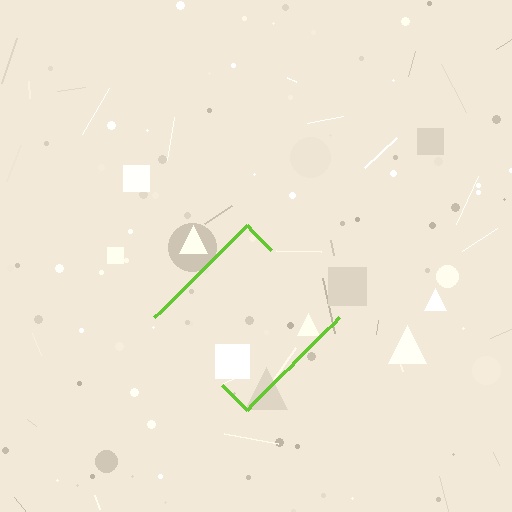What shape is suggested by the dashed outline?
The dashed outline suggests a diamond.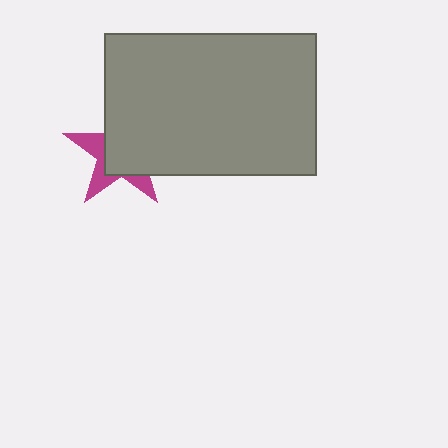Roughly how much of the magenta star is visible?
A small part of it is visible (roughly 36%).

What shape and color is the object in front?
The object in front is a gray rectangle.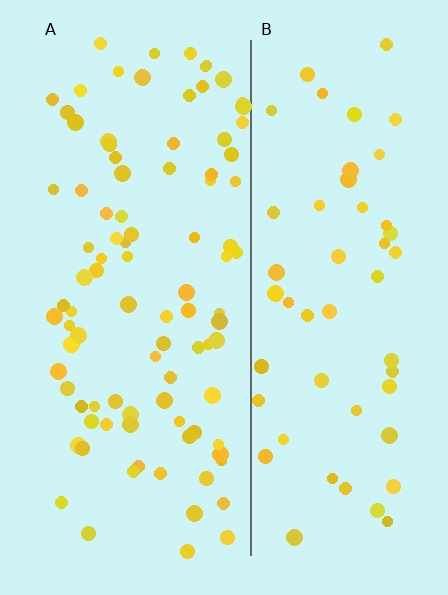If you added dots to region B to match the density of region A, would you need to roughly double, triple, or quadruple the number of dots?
Approximately double.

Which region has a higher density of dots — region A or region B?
A (the left).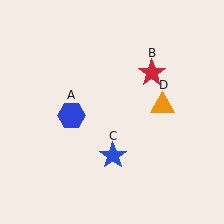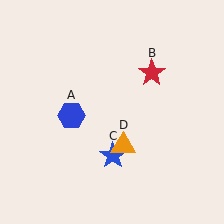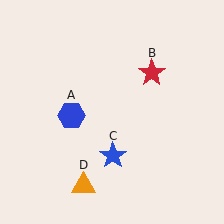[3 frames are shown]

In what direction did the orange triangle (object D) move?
The orange triangle (object D) moved down and to the left.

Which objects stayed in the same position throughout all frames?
Blue hexagon (object A) and red star (object B) and blue star (object C) remained stationary.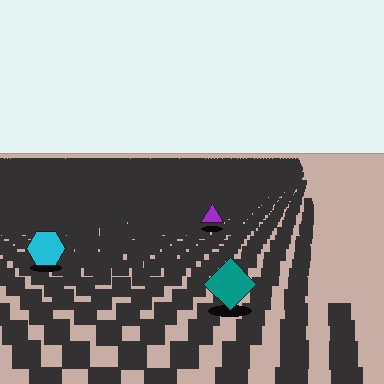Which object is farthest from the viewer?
The purple triangle is farthest from the viewer. It appears smaller and the ground texture around it is denser.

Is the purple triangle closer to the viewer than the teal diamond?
No. The teal diamond is closer — you can tell from the texture gradient: the ground texture is coarser near it.